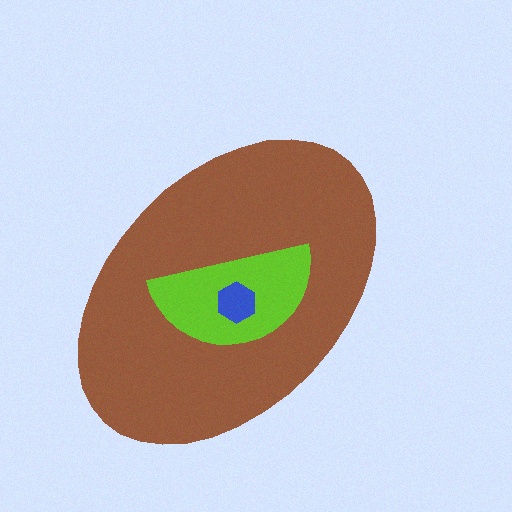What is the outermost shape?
The brown ellipse.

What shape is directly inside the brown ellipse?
The lime semicircle.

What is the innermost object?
The blue hexagon.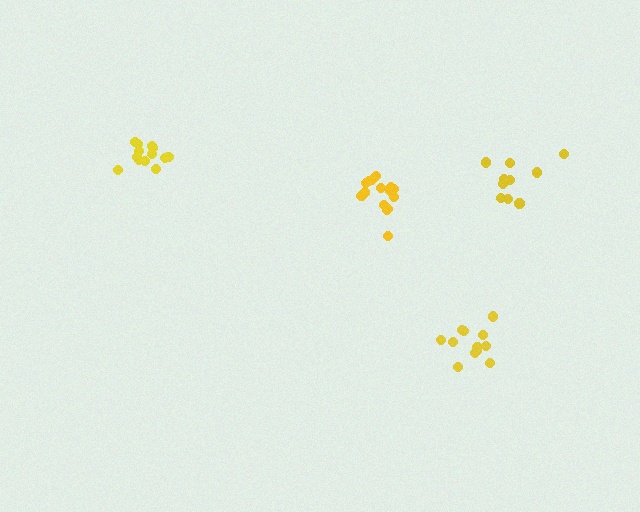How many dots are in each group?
Group 1: 15 dots, Group 2: 10 dots, Group 3: 13 dots, Group 4: 12 dots (50 total).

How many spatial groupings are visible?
There are 4 spatial groupings.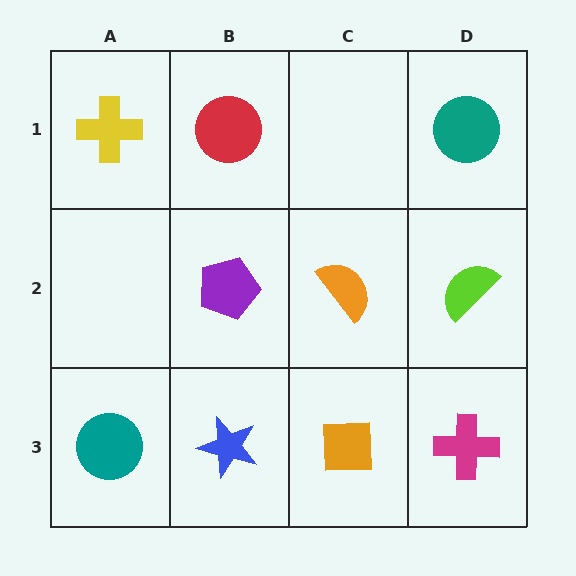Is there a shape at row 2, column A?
No, that cell is empty.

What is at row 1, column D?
A teal circle.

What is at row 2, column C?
An orange semicircle.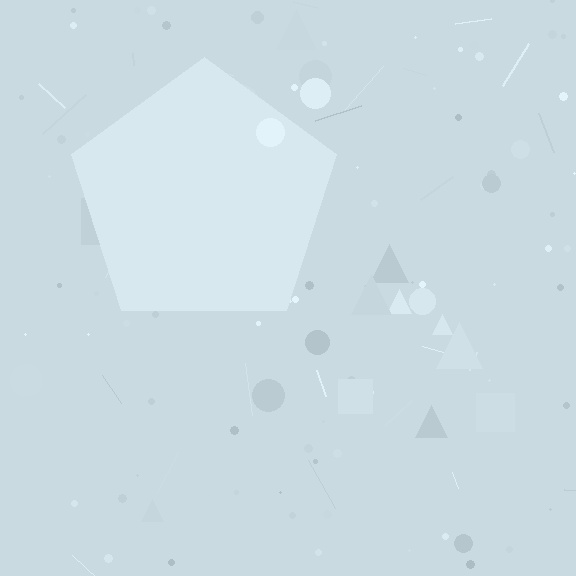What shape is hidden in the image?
A pentagon is hidden in the image.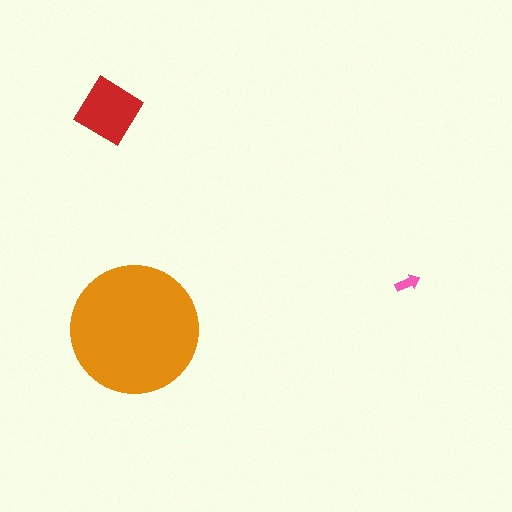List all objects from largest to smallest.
The orange circle, the red diamond, the pink arrow.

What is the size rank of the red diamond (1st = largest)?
2nd.